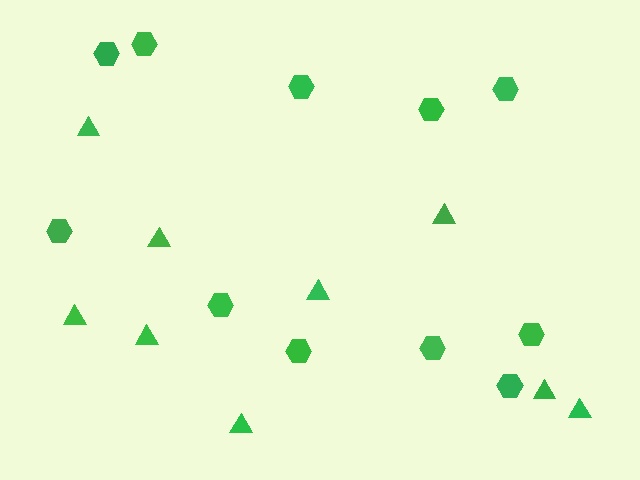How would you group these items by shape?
There are 2 groups: one group of hexagons (11) and one group of triangles (9).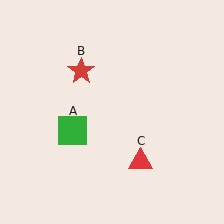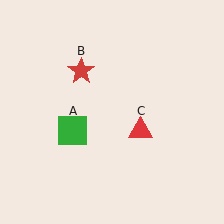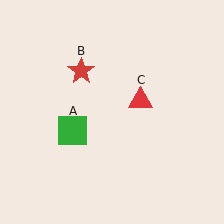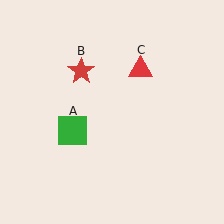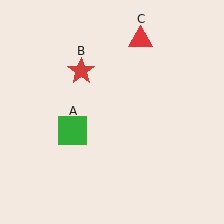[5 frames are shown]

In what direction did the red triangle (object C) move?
The red triangle (object C) moved up.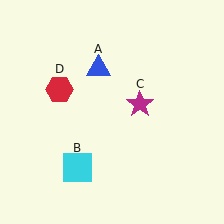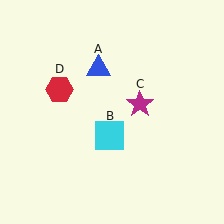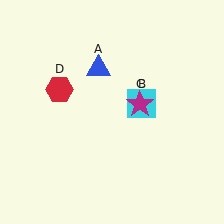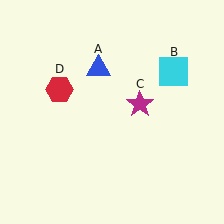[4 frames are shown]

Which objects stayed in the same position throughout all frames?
Blue triangle (object A) and magenta star (object C) and red hexagon (object D) remained stationary.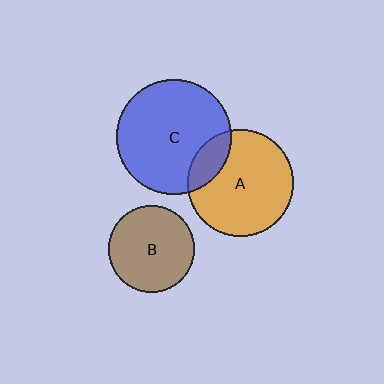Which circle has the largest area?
Circle C (blue).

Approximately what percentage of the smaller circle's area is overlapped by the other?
Approximately 15%.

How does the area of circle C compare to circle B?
Approximately 1.8 times.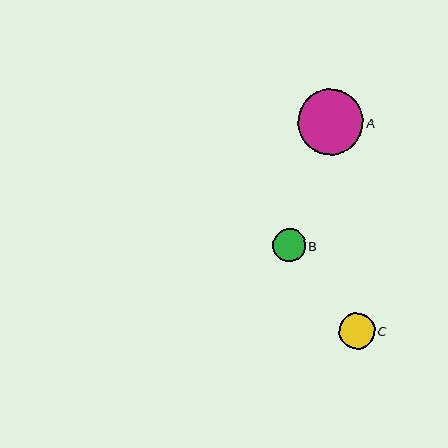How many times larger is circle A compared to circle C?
Circle A is approximately 1.8 times the size of circle C.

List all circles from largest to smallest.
From largest to smallest: A, C, B.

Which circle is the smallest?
Circle B is the smallest with a size of approximately 33 pixels.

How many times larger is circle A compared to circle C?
Circle A is approximately 1.8 times the size of circle C.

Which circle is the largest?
Circle A is the largest with a size of approximately 65 pixels.